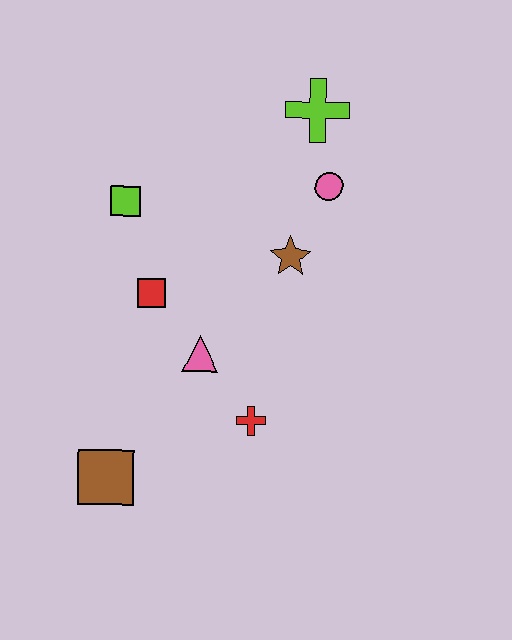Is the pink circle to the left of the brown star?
No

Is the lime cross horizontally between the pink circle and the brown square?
Yes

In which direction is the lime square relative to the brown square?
The lime square is above the brown square.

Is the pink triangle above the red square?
No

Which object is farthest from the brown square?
The lime cross is farthest from the brown square.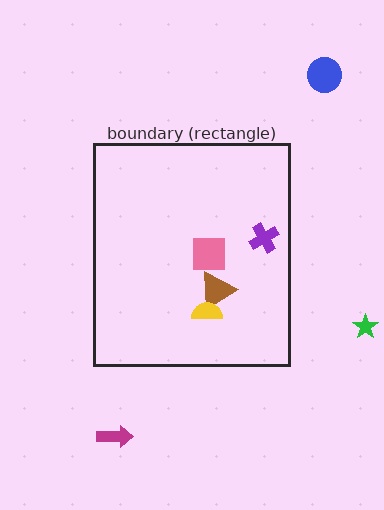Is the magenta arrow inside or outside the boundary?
Outside.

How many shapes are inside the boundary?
4 inside, 3 outside.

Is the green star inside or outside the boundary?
Outside.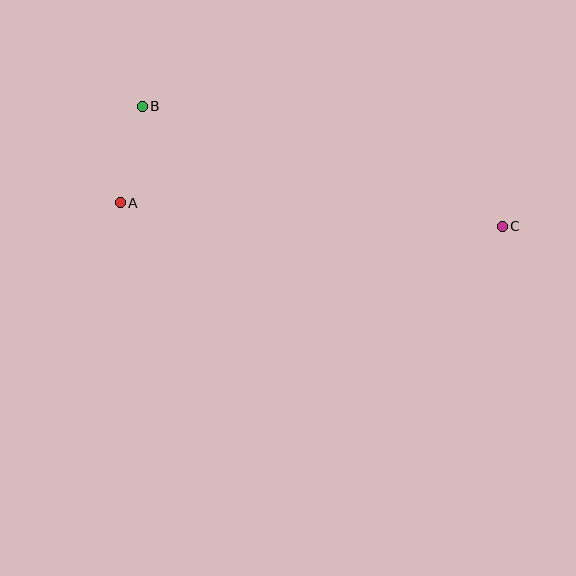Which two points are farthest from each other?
Points A and C are farthest from each other.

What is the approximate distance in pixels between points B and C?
The distance between B and C is approximately 380 pixels.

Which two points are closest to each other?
Points A and B are closest to each other.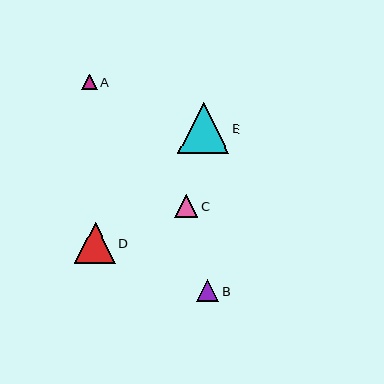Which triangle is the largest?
Triangle E is the largest with a size of approximately 51 pixels.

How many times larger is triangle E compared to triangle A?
Triangle E is approximately 3.3 times the size of triangle A.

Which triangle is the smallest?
Triangle A is the smallest with a size of approximately 15 pixels.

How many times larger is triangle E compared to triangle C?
Triangle E is approximately 2.2 times the size of triangle C.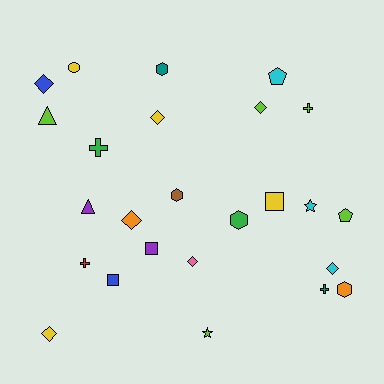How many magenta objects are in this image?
There are no magenta objects.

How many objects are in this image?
There are 25 objects.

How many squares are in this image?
There are 3 squares.